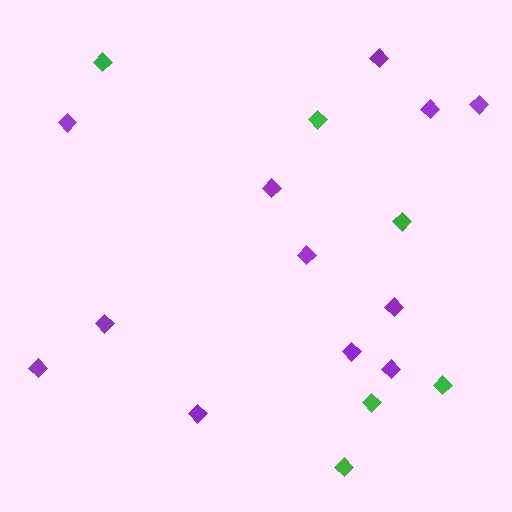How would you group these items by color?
There are 2 groups: one group of green diamonds (6) and one group of purple diamonds (12).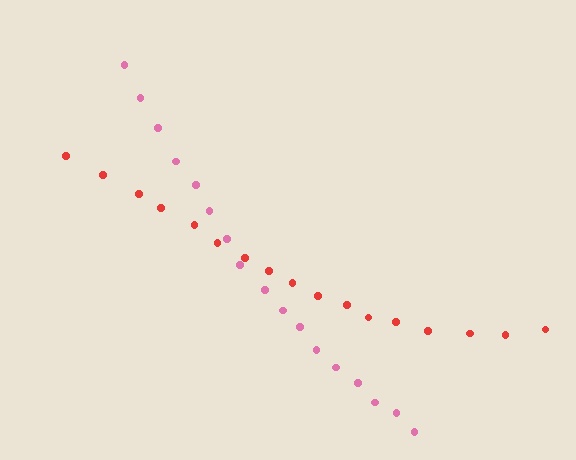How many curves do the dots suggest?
There are 2 distinct paths.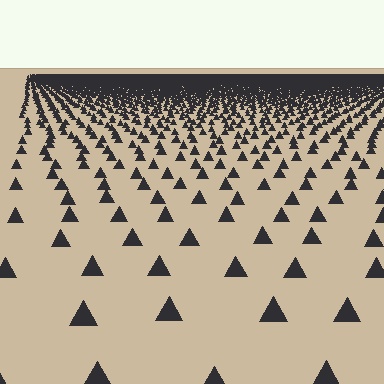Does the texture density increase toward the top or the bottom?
Density increases toward the top.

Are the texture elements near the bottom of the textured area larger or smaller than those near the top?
Larger. Near the bottom, elements are closer to the viewer and appear at a bigger on-screen size.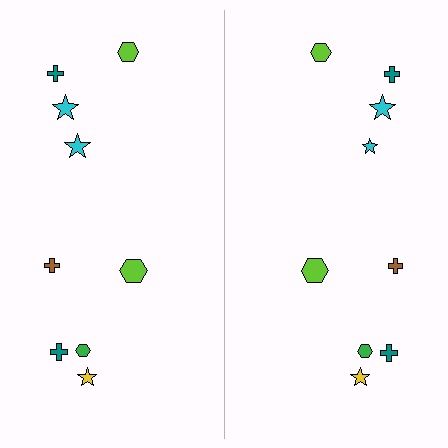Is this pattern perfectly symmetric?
No, the pattern is not perfectly symmetric. The cyan star on the right side has a different size than its mirror counterpart.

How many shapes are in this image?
There are 18 shapes in this image.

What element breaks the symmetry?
The cyan star on the right side has a different size than its mirror counterpart.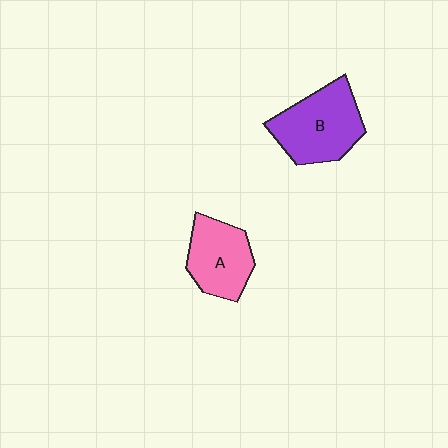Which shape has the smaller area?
Shape A (pink).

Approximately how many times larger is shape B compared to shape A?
Approximately 1.3 times.